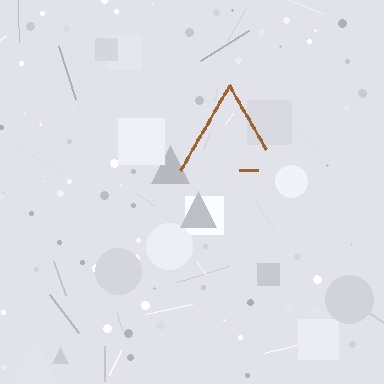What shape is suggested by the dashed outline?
The dashed outline suggests a triangle.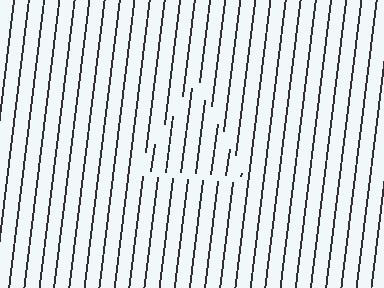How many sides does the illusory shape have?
3 sides — the line-ends trace a triangle.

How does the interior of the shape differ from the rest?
The interior of the shape contains the same grating, shifted by half a period — the contour is defined by the phase discontinuity where line-ends from the inner and outer gratings abut.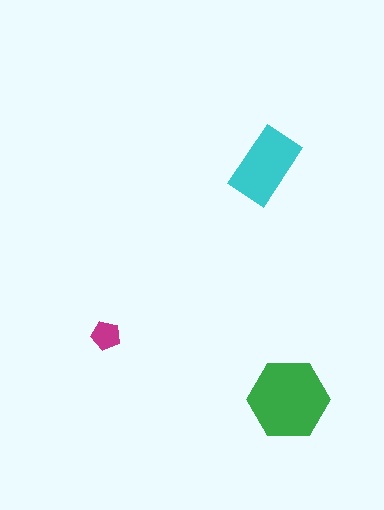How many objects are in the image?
There are 3 objects in the image.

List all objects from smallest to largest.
The magenta pentagon, the cyan rectangle, the green hexagon.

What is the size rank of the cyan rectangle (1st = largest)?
2nd.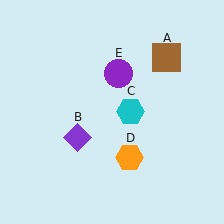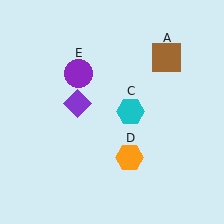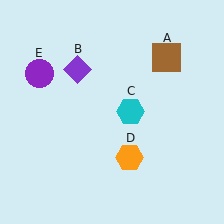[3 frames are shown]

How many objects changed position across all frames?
2 objects changed position: purple diamond (object B), purple circle (object E).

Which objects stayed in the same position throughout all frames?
Brown square (object A) and cyan hexagon (object C) and orange hexagon (object D) remained stationary.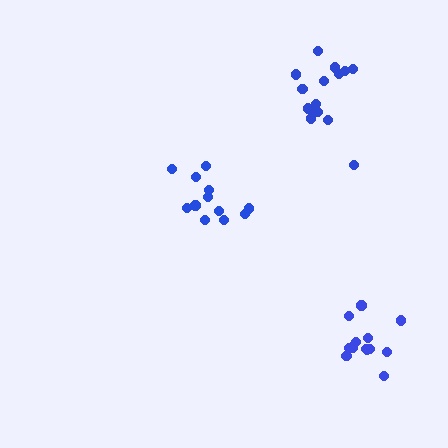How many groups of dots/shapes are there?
There are 3 groups.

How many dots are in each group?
Group 1: 12 dots, Group 2: 14 dots, Group 3: 15 dots (41 total).